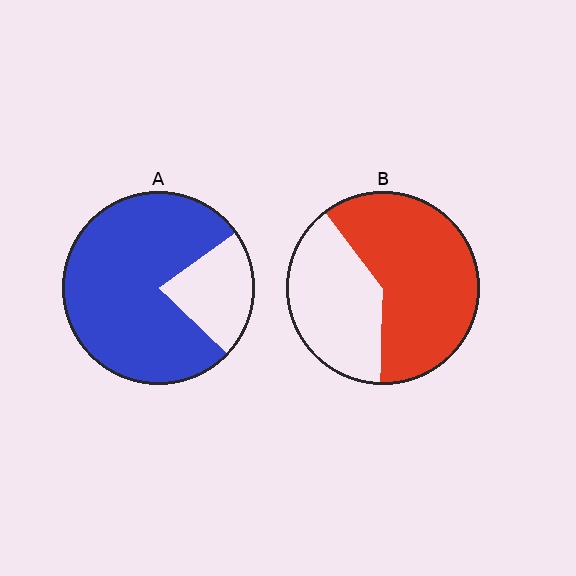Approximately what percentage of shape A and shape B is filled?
A is approximately 80% and B is approximately 60%.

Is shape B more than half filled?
Yes.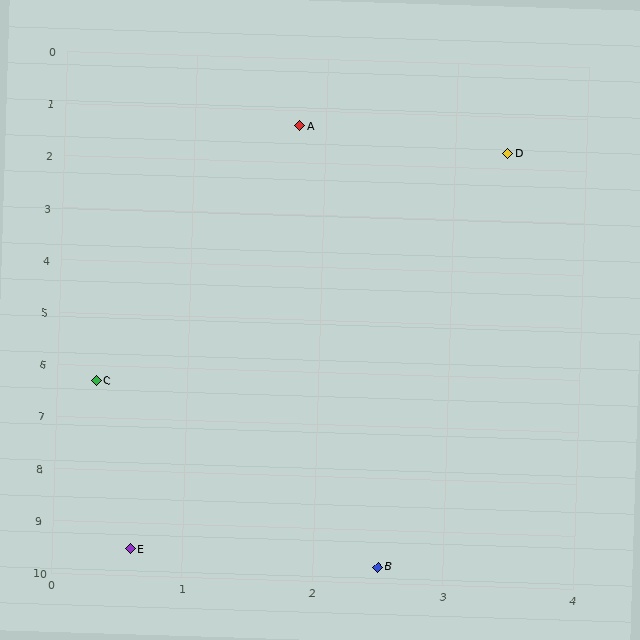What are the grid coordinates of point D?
Point D is at approximately (3.4, 1.7).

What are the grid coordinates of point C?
Point C is at approximately (0.3, 6.3).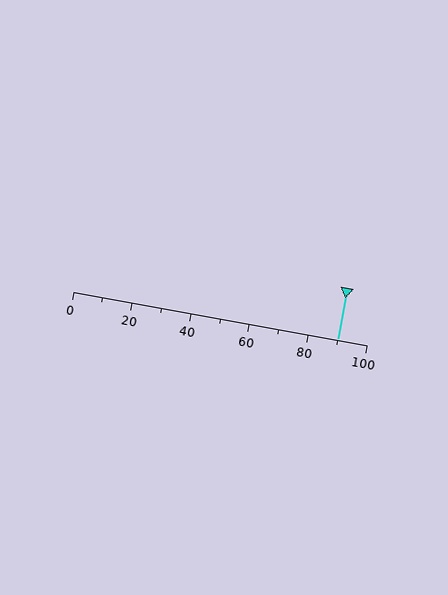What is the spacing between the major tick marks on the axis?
The major ticks are spaced 20 apart.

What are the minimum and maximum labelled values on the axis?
The axis runs from 0 to 100.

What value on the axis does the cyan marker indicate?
The marker indicates approximately 90.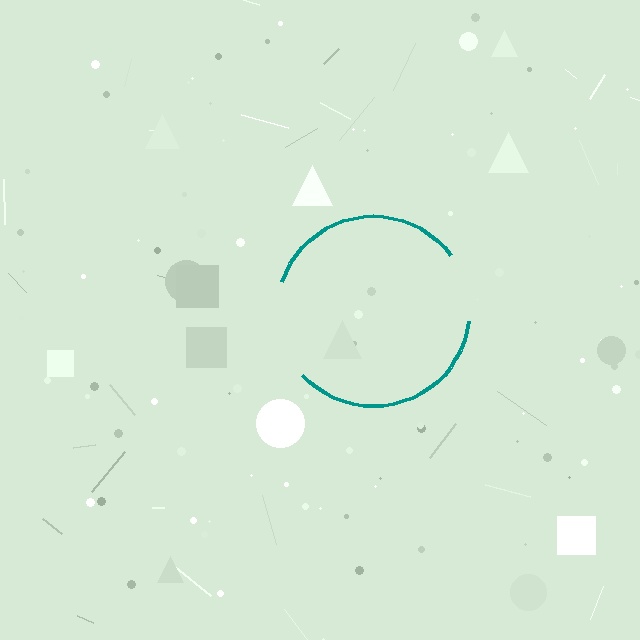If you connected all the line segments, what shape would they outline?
They would outline a circle.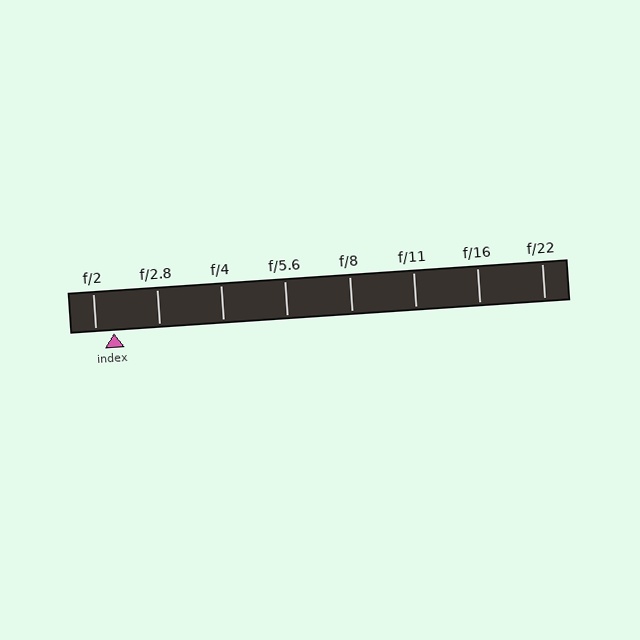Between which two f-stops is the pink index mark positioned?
The index mark is between f/2 and f/2.8.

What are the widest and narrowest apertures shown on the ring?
The widest aperture shown is f/2 and the narrowest is f/22.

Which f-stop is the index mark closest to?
The index mark is closest to f/2.